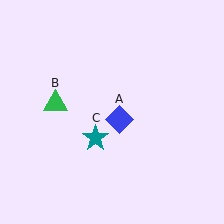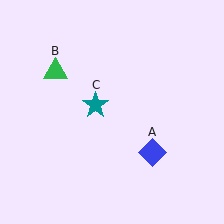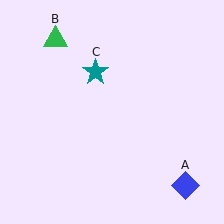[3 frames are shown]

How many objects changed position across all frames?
3 objects changed position: blue diamond (object A), green triangle (object B), teal star (object C).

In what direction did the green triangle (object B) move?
The green triangle (object B) moved up.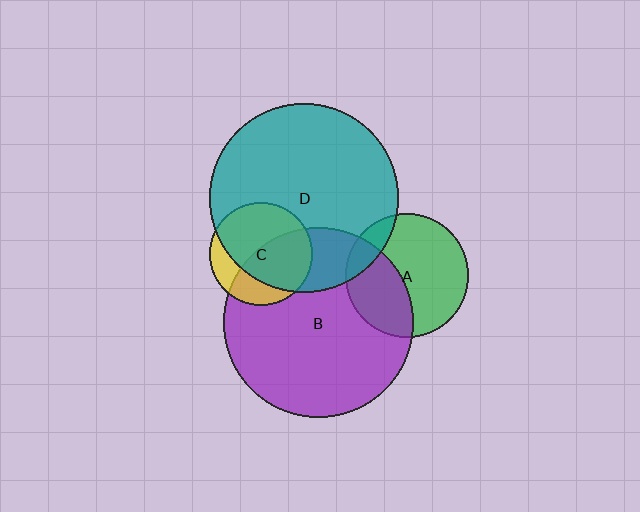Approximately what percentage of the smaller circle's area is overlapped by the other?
Approximately 75%.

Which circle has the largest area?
Circle B (purple).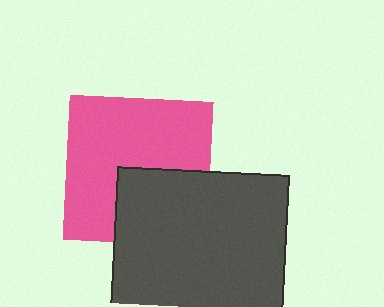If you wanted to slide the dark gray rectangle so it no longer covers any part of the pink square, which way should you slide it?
Slide it down — that is the most direct way to separate the two shapes.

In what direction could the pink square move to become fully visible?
The pink square could move up. That would shift it out from behind the dark gray rectangle entirely.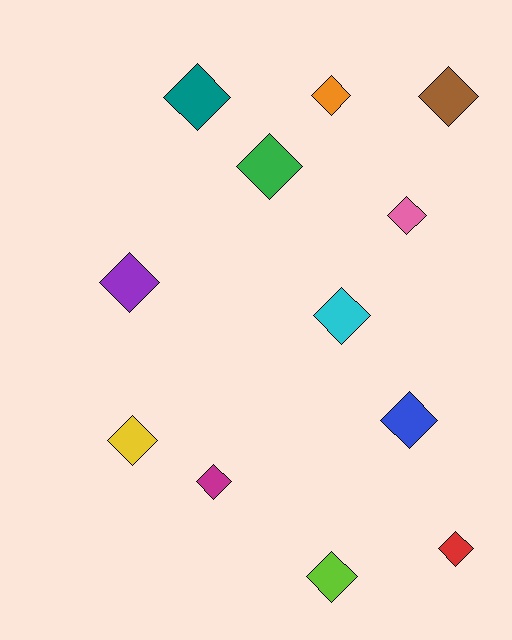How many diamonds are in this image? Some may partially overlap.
There are 12 diamonds.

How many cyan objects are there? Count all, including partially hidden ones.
There is 1 cyan object.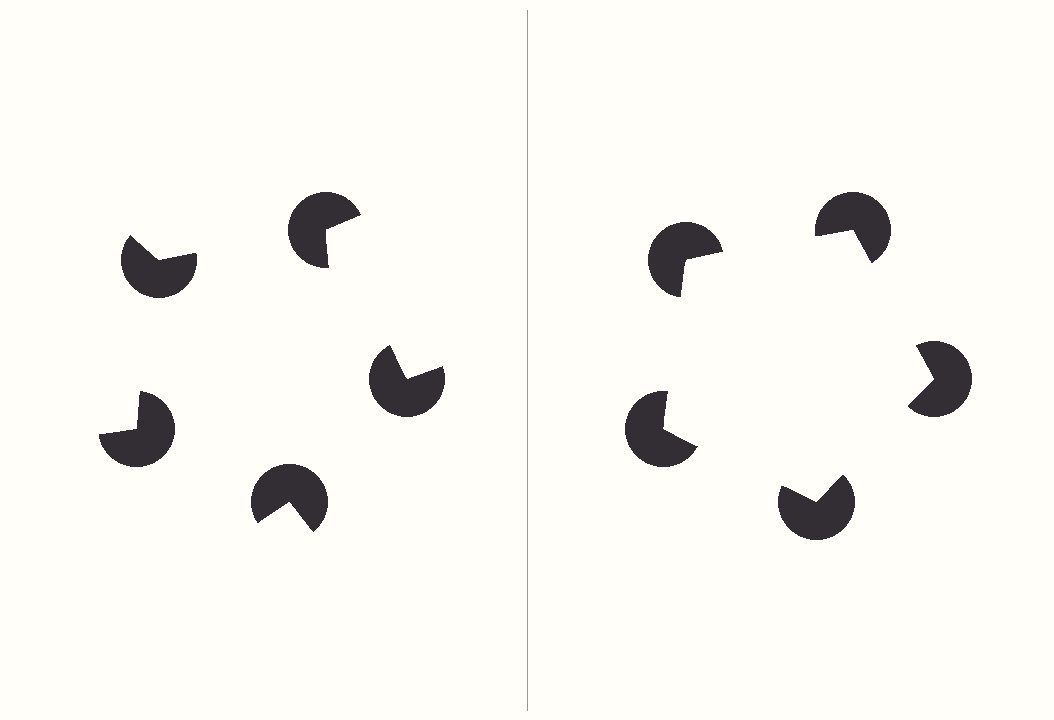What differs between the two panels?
The pac-man discs are positioned identically on both sides; only the wedge orientations differ. On the right they align to a pentagon; on the left they are misaligned.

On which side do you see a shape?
An illusory pentagon appears on the right side. On the left side the wedge cuts are rotated, so no coherent shape forms.